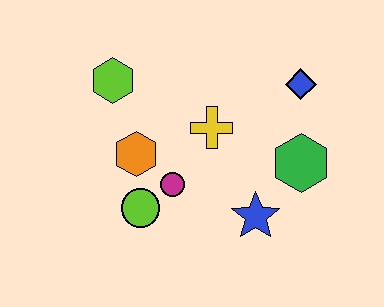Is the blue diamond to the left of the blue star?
No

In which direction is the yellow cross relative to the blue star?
The yellow cross is above the blue star.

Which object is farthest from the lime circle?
The blue diamond is farthest from the lime circle.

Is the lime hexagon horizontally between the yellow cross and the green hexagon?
No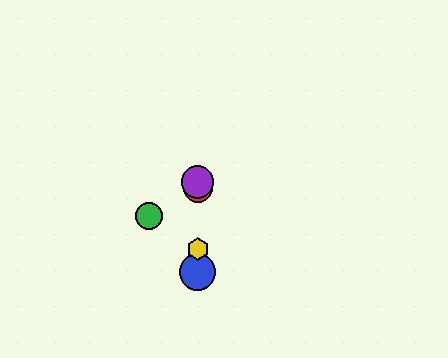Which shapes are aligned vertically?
The red circle, the blue circle, the yellow hexagon, the purple circle are aligned vertically.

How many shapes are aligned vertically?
4 shapes (the red circle, the blue circle, the yellow hexagon, the purple circle) are aligned vertically.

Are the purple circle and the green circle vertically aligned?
No, the purple circle is at x≈198 and the green circle is at x≈149.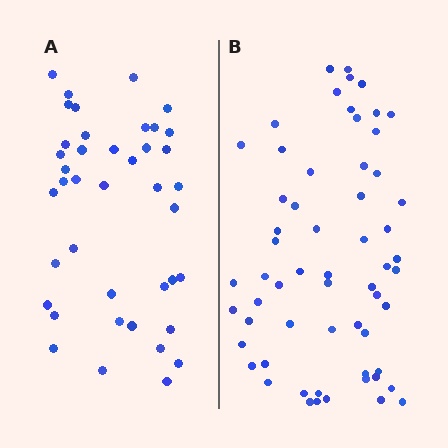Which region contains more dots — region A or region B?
Region B (the right region) has more dots.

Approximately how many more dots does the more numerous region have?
Region B has approximately 20 more dots than region A.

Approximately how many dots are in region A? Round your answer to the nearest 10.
About 40 dots. (The exact count is 41, which rounds to 40.)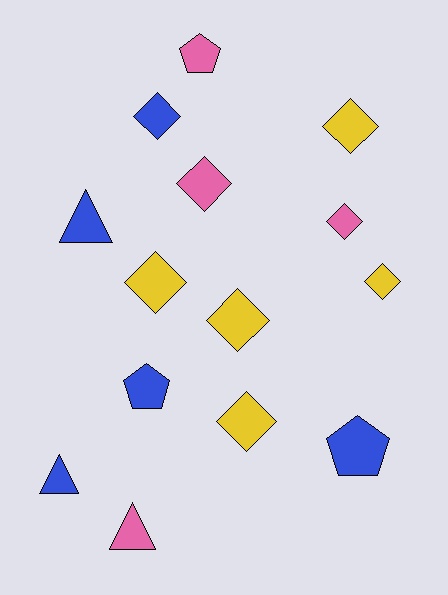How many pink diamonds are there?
There are 2 pink diamonds.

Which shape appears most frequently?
Diamond, with 8 objects.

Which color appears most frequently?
Blue, with 5 objects.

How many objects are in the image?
There are 14 objects.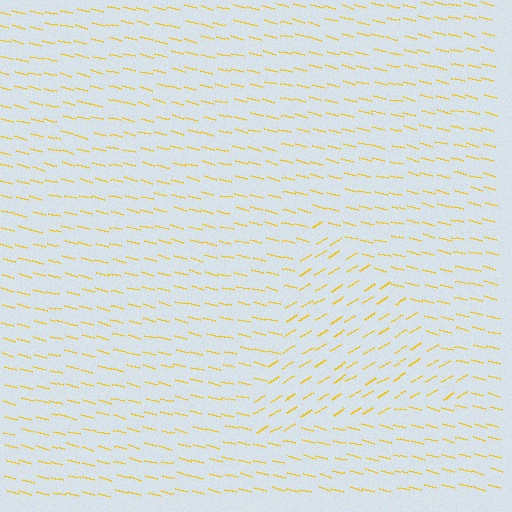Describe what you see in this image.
The image is filled with small yellow line segments. A triangle region in the image has lines oriented differently from the surrounding lines, creating a visible texture boundary.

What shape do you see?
I see a triangle.